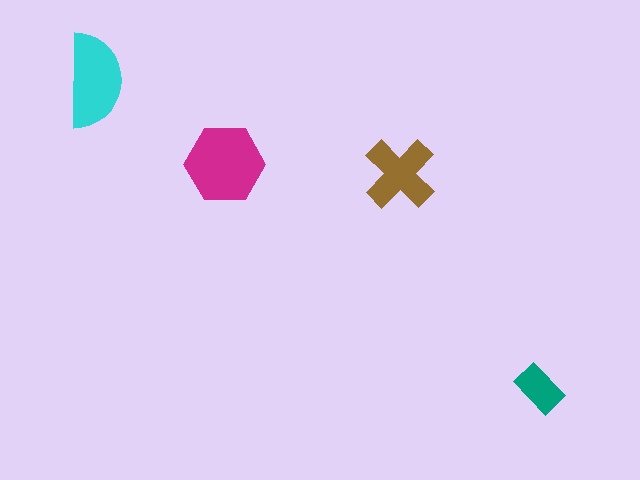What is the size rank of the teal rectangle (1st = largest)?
4th.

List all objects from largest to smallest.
The magenta hexagon, the cyan semicircle, the brown cross, the teal rectangle.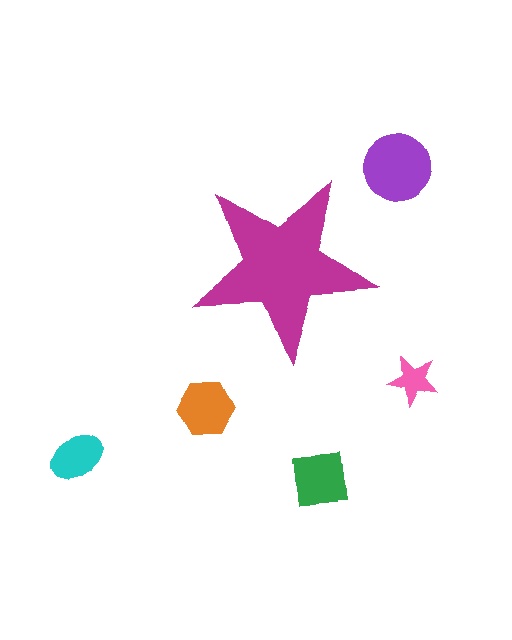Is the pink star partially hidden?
No, the pink star is fully visible.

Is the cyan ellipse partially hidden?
No, the cyan ellipse is fully visible.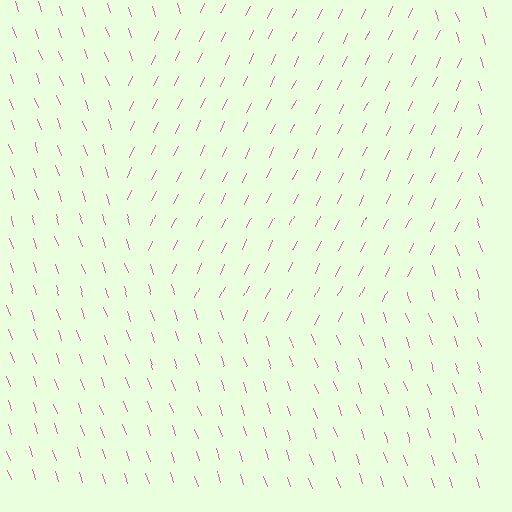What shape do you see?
I see a circle.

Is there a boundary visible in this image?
Yes, there is a texture boundary formed by a change in line orientation.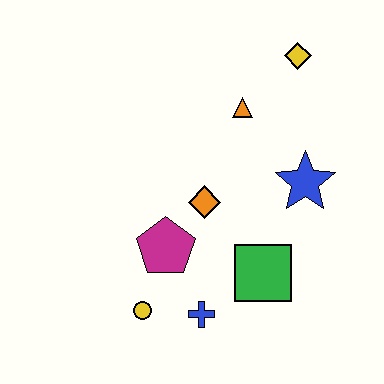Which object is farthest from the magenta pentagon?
The yellow diamond is farthest from the magenta pentagon.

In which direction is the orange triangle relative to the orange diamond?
The orange triangle is above the orange diamond.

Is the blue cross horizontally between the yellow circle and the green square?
Yes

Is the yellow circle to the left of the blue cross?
Yes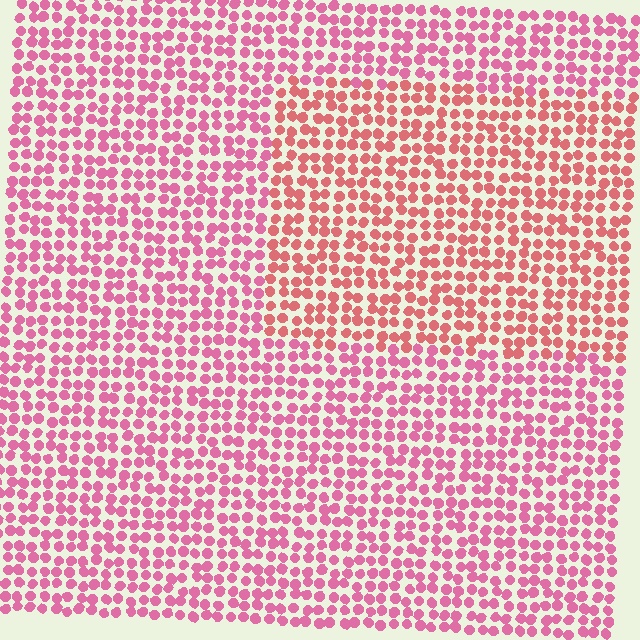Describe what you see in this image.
The image is filled with small pink elements in a uniform arrangement. A rectangle-shaped region is visible where the elements are tinted to a slightly different hue, forming a subtle color boundary.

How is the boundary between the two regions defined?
The boundary is defined purely by a slight shift in hue (about 26 degrees). Spacing, size, and orientation are identical on both sides.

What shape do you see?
I see a rectangle.